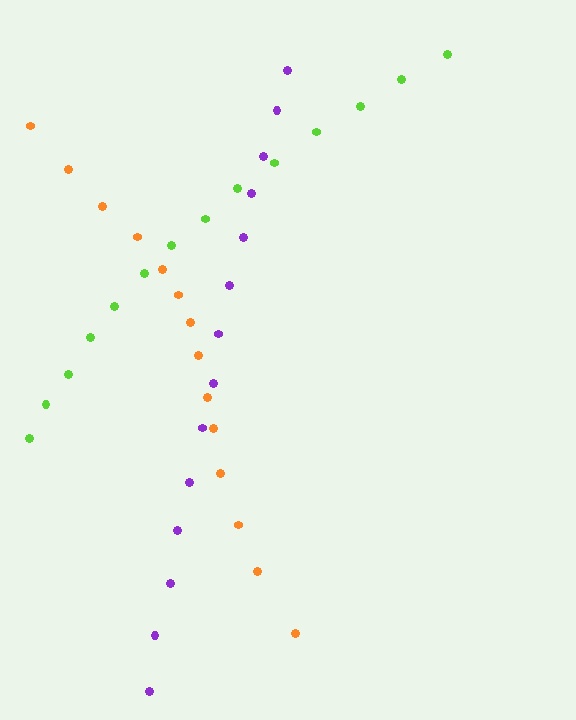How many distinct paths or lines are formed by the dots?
There are 3 distinct paths.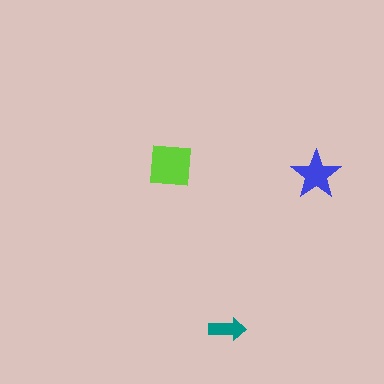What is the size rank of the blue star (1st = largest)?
2nd.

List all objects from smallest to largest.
The teal arrow, the blue star, the lime square.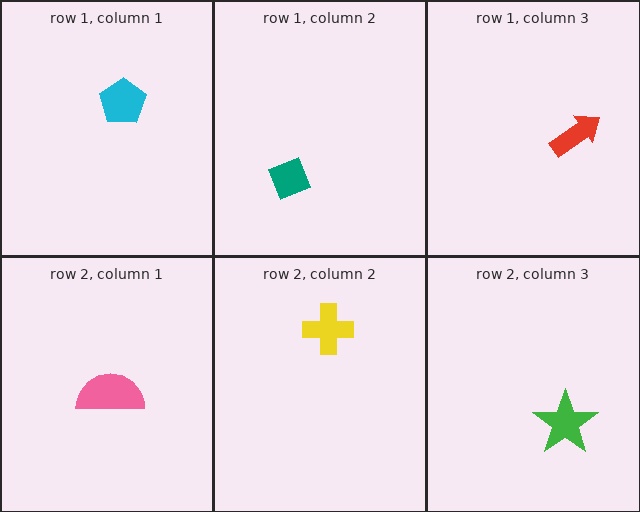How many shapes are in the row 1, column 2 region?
1.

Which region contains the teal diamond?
The row 1, column 2 region.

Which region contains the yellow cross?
The row 2, column 2 region.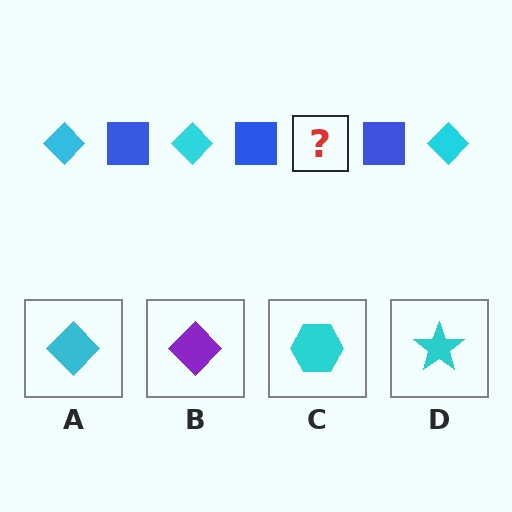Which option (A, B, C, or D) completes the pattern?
A.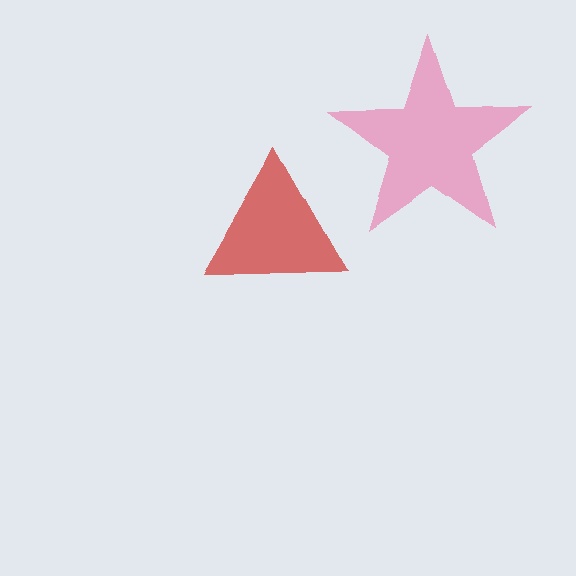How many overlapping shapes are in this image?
There are 2 overlapping shapes in the image.